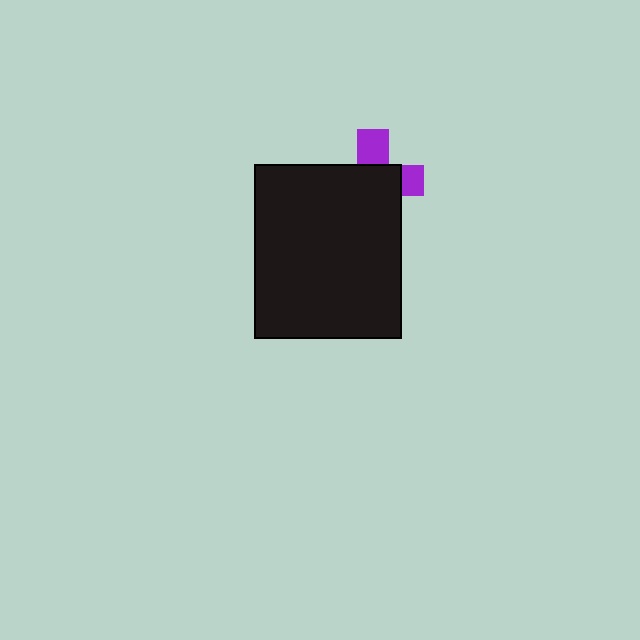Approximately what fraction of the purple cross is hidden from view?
Roughly 67% of the purple cross is hidden behind the black rectangle.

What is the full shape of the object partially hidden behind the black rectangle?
The partially hidden object is a purple cross.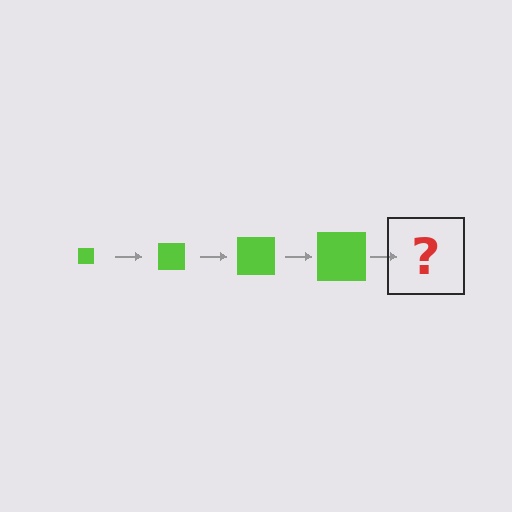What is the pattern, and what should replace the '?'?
The pattern is that the square gets progressively larger each step. The '?' should be a lime square, larger than the previous one.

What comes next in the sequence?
The next element should be a lime square, larger than the previous one.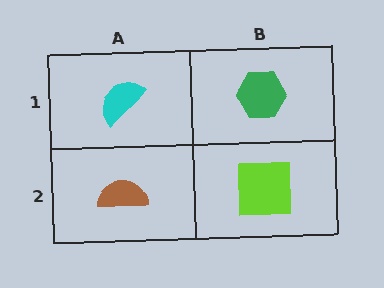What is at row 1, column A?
A cyan semicircle.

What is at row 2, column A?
A brown semicircle.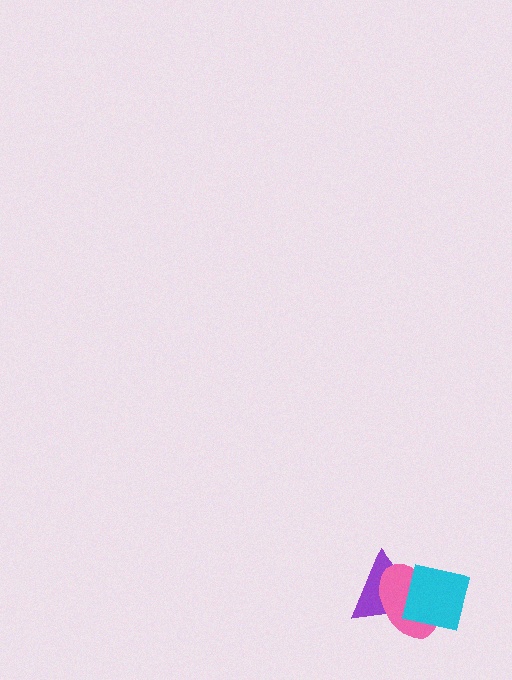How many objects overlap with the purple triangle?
2 objects overlap with the purple triangle.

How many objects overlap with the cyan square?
2 objects overlap with the cyan square.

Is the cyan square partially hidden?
No, no other shape covers it.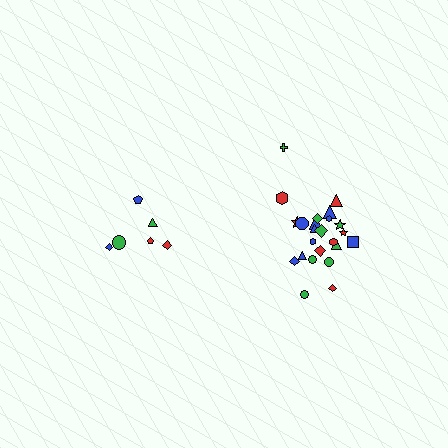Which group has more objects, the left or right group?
The right group.